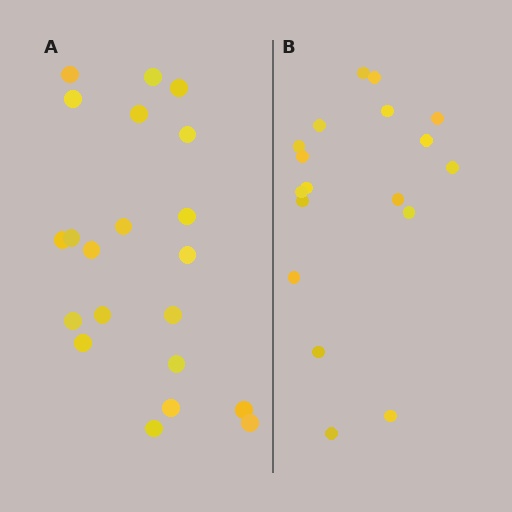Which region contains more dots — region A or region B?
Region A (the left region) has more dots.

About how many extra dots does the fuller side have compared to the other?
Region A has just a few more — roughly 2 or 3 more dots than region B.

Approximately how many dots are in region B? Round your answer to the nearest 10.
About 20 dots. (The exact count is 18, which rounds to 20.)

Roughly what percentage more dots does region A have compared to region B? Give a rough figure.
About 15% more.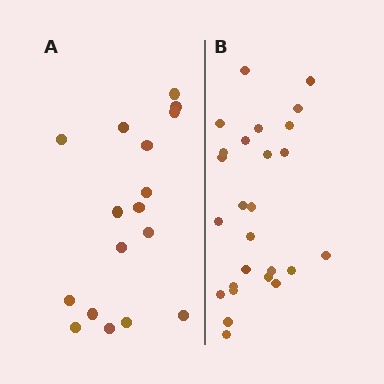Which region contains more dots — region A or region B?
Region B (the right region) has more dots.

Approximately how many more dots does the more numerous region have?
Region B has roughly 8 or so more dots than region A.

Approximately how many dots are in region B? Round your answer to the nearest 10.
About 30 dots. (The exact count is 26, which rounds to 30.)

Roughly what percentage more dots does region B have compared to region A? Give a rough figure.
About 55% more.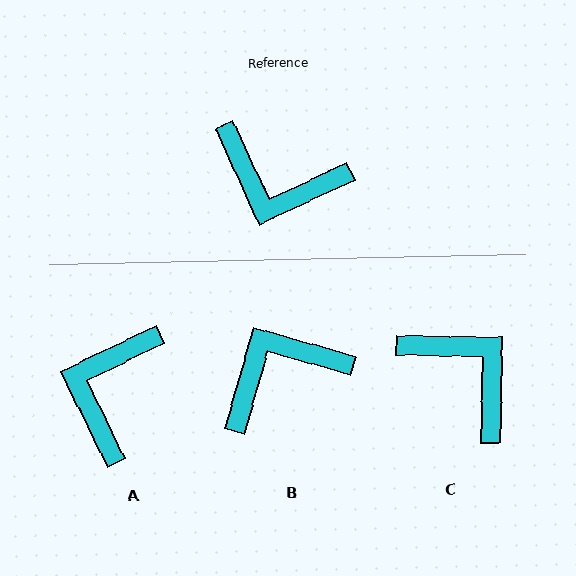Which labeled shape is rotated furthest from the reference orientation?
C, about 154 degrees away.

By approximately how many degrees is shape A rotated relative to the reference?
Approximately 89 degrees clockwise.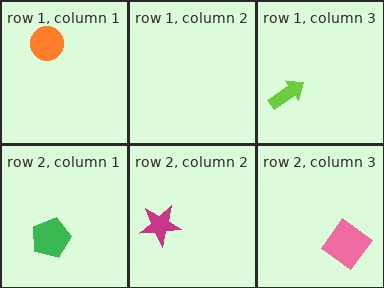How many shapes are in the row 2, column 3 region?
1.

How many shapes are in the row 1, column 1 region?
1.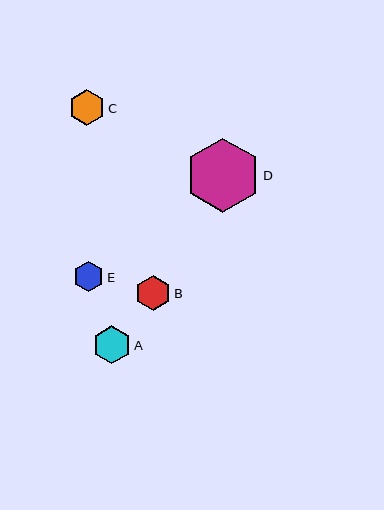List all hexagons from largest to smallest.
From largest to smallest: D, A, C, B, E.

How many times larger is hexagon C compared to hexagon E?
Hexagon C is approximately 1.2 times the size of hexagon E.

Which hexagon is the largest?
Hexagon D is the largest with a size of approximately 74 pixels.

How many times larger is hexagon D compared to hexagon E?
Hexagon D is approximately 2.4 times the size of hexagon E.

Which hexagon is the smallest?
Hexagon E is the smallest with a size of approximately 31 pixels.